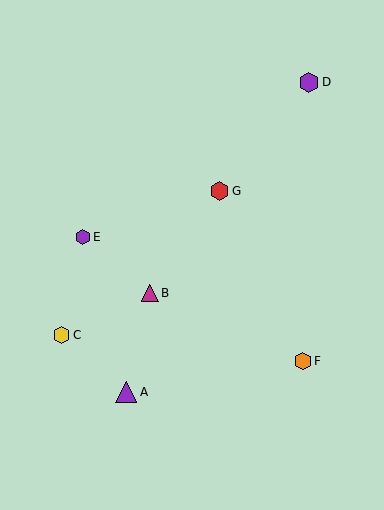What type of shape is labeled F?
Shape F is an orange hexagon.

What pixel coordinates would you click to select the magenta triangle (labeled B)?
Click at (150, 293) to select the magenta triangle B.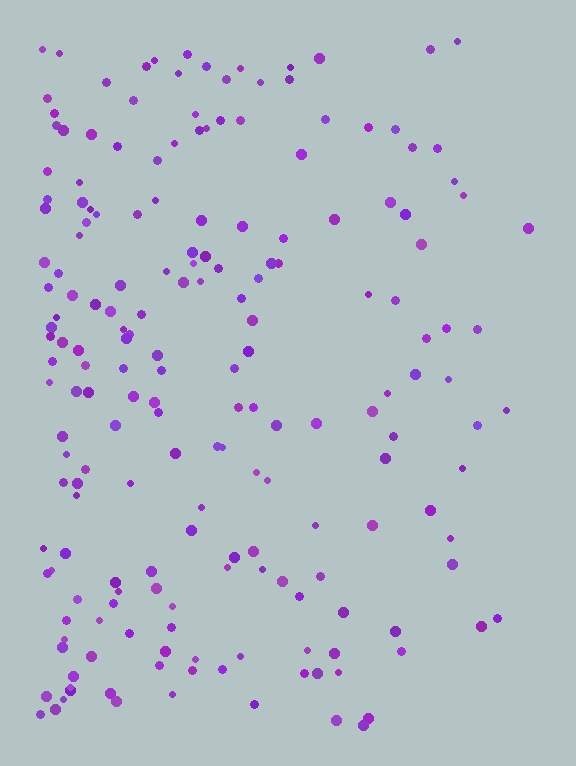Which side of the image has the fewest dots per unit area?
The right.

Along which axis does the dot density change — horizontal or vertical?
Horizontal.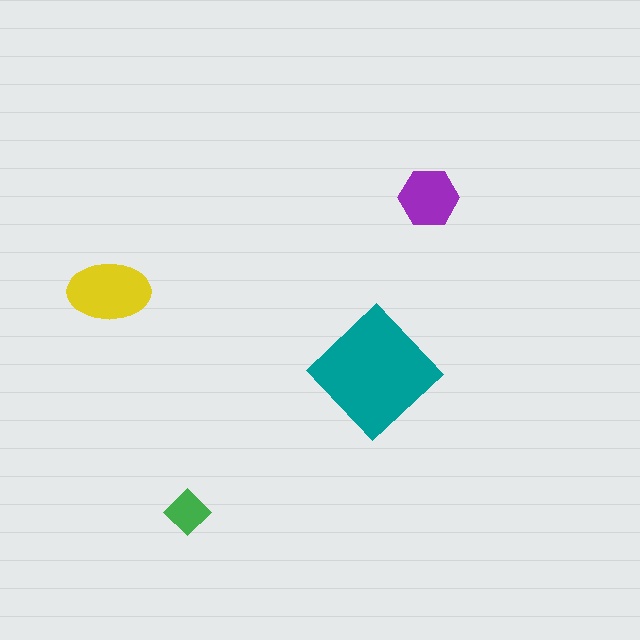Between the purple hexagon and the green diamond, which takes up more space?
The purple hexagon.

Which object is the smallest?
The green diamond.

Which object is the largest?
The teal diamond.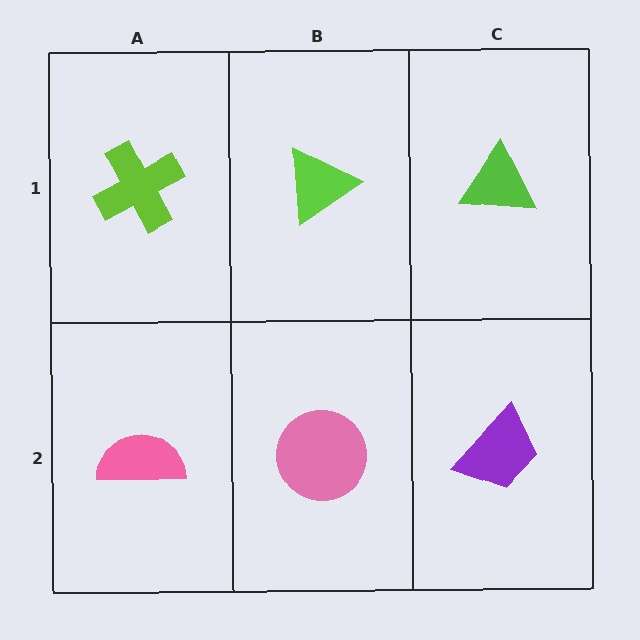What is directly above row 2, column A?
A lime cross.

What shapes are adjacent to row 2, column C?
A lime triangle (row 1, column C), a pink circle (row 2, column B).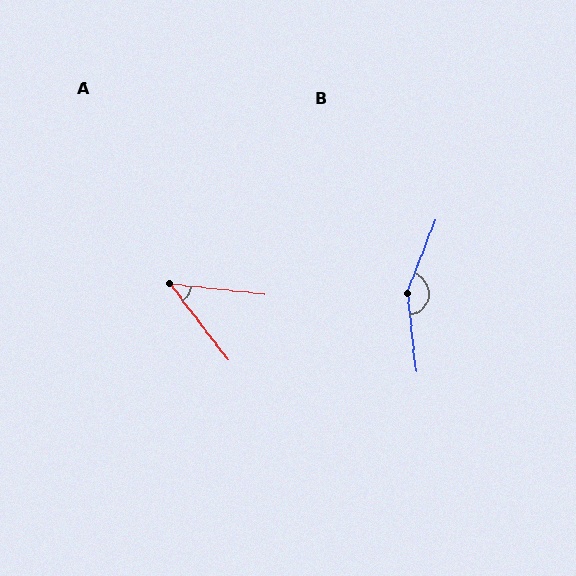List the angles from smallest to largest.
A (46°), B (153°).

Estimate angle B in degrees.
Approximately 153 degrees.